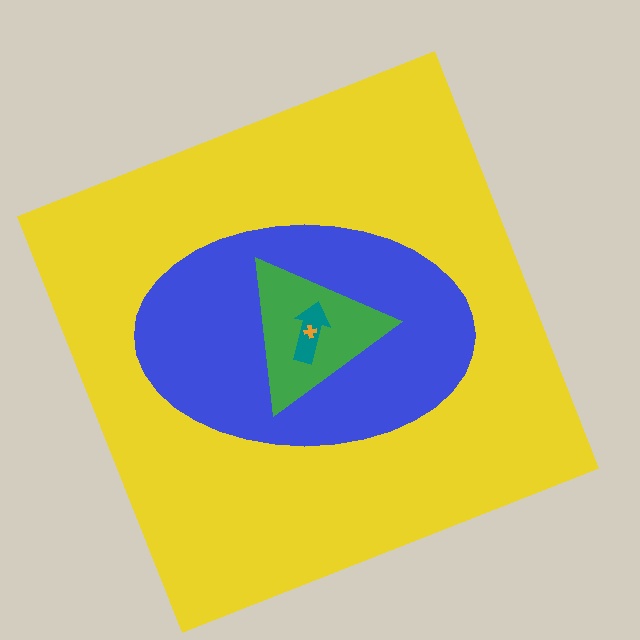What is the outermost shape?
The yellow square.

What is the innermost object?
The orange cross.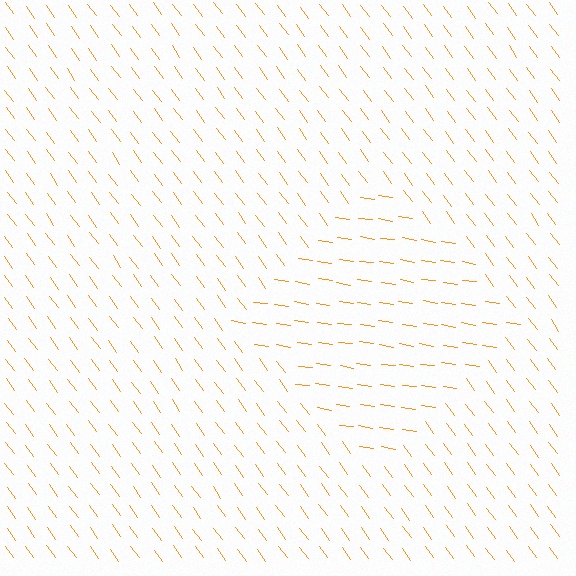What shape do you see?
I see a diamond.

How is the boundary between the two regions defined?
The boundary is defined purely by a change in line orientation (approximately 45 degrees difference). All lines are the same color and thickness.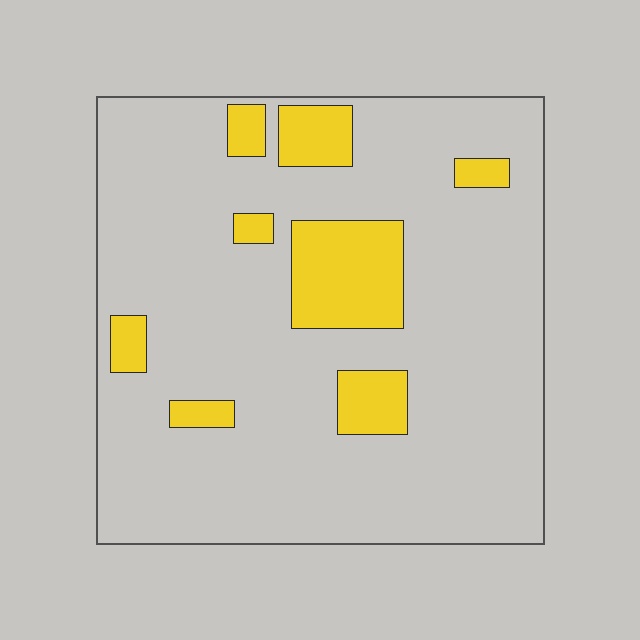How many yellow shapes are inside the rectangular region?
8.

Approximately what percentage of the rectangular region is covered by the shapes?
Approximately 15%.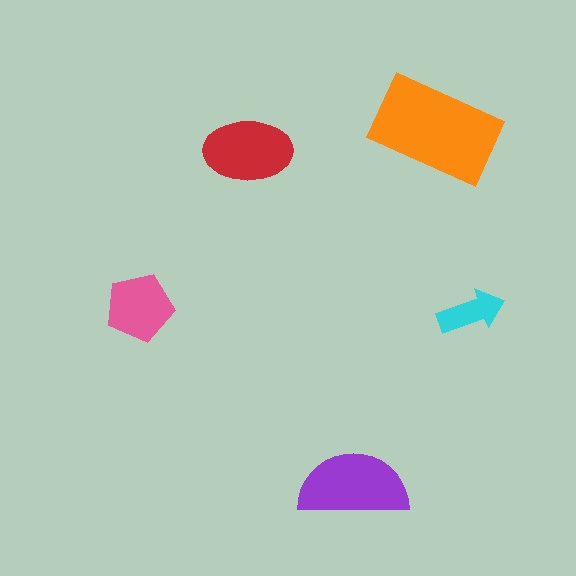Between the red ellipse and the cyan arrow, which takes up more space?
The red ellipse.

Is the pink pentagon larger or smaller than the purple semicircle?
Smaller.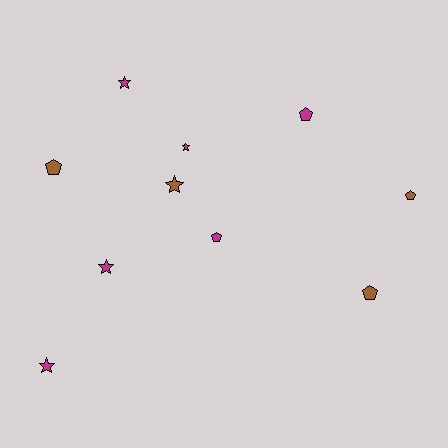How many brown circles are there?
There are no brown circles.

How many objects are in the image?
There are 10 objects.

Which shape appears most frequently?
Star, with 5 objects.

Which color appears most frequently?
Magenta, with 6 objects.